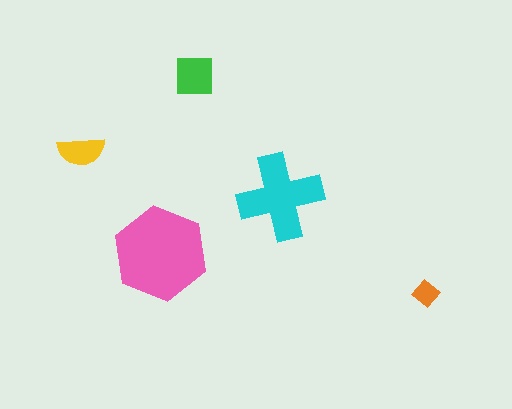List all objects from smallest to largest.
The orange diamond, the yellow semicircle, the green square, the cyan cross, the pink hexagon.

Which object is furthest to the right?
The orange diamond is rightmost.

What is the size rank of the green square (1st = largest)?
3rd.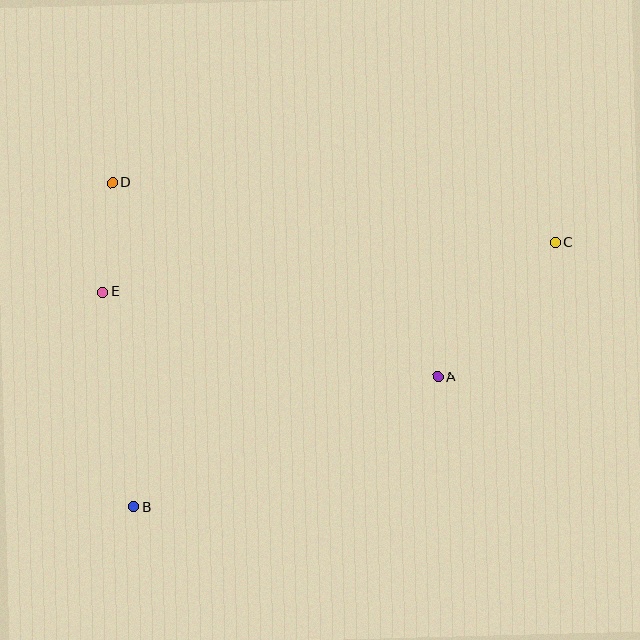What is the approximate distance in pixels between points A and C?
The distance between A and C is approximately 178 pixels.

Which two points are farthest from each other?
Points B and C are farthest from each other.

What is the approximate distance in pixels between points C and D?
The distance between C and D is approximately 447 pixels.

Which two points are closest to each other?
Points D and E are closest to each other.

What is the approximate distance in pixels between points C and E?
The distance between C and E is approximately 455 pixels.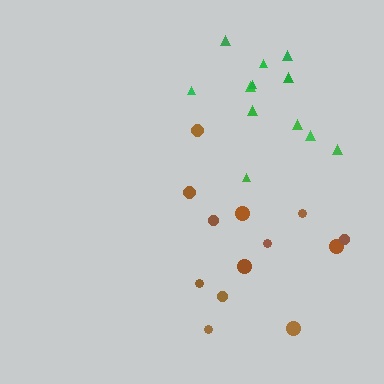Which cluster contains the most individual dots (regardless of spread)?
Brown (13).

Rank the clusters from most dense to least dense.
green, brown.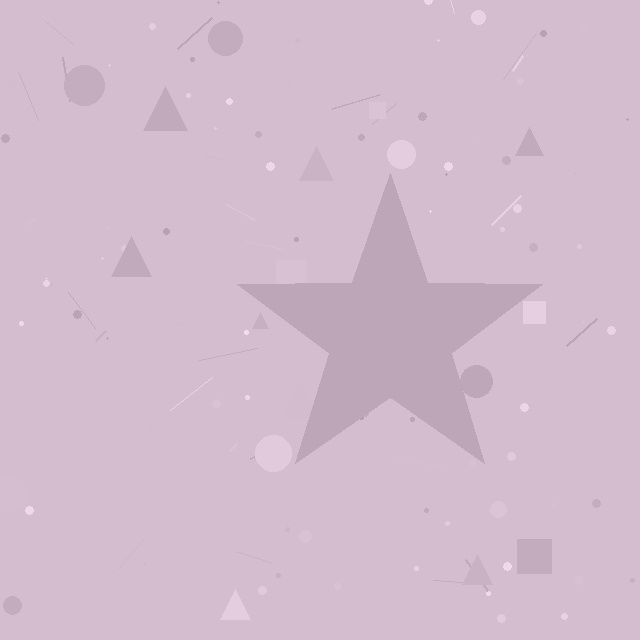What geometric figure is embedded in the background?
A star is embedded in the background.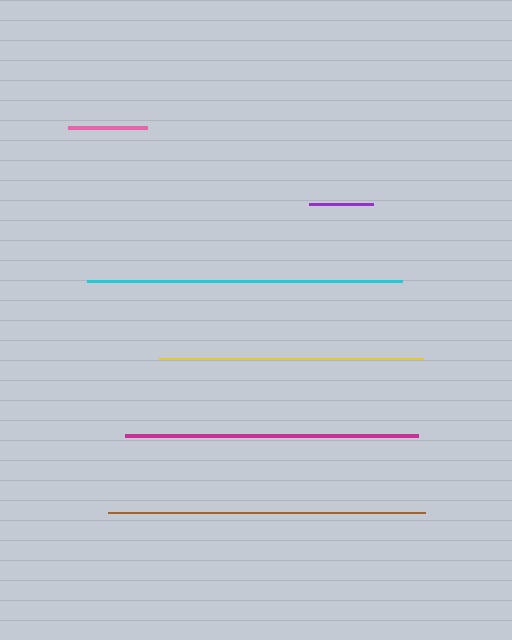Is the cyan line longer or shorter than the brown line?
The brown line is longer than the cyan line.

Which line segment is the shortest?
The purple line is the shortest at approximately 65 pixels.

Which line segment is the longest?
The brown line is the longest at approximately 317 pixels.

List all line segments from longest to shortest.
From longest to shortest: brown, cyan, magenta, yellow, pink, purple.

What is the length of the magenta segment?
The magenta segment is approximately 293 pixels long.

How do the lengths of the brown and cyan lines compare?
The brown and cyan lines are approximately the same length.